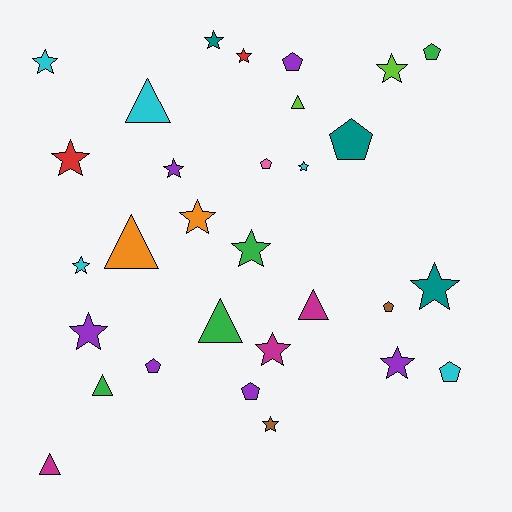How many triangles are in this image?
There are 7 triangles.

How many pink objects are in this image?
There is 1 pink object.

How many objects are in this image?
There are 30 objects.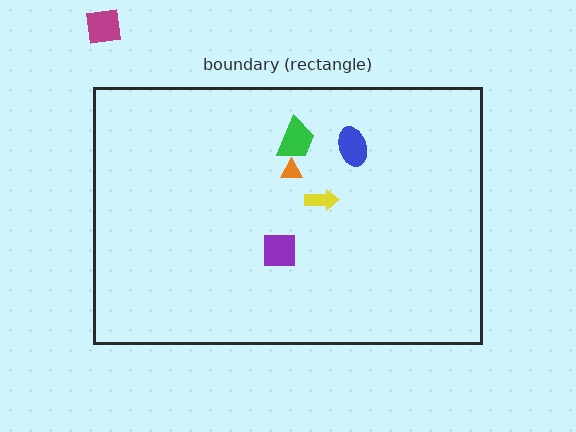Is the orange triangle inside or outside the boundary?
Inside.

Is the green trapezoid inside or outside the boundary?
Inside.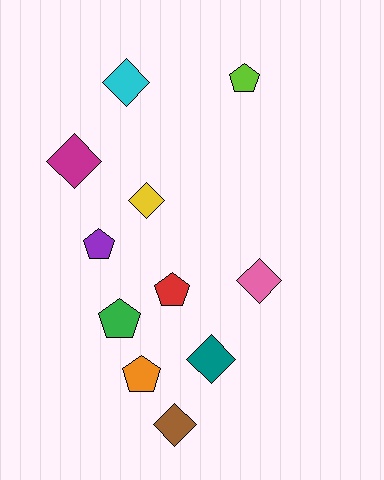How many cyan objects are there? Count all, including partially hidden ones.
There is 1 cyan object.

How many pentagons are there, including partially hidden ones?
There are 5 pentagons.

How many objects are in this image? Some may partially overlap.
There are 11 objects.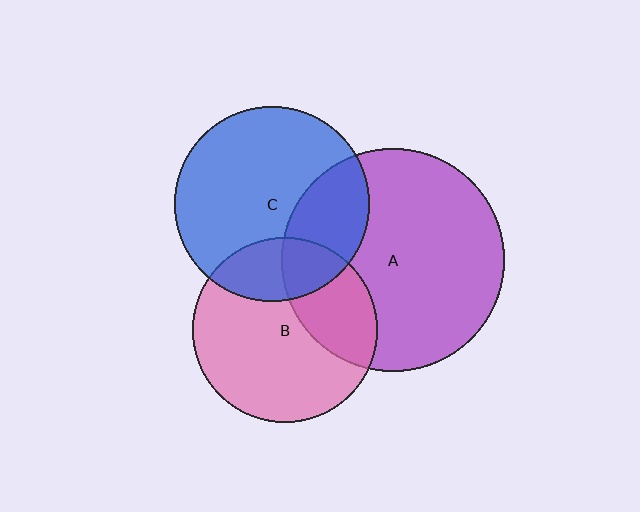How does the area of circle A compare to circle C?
Approximately 1.3 times.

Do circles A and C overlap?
Yes.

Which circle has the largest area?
Circle A (purple).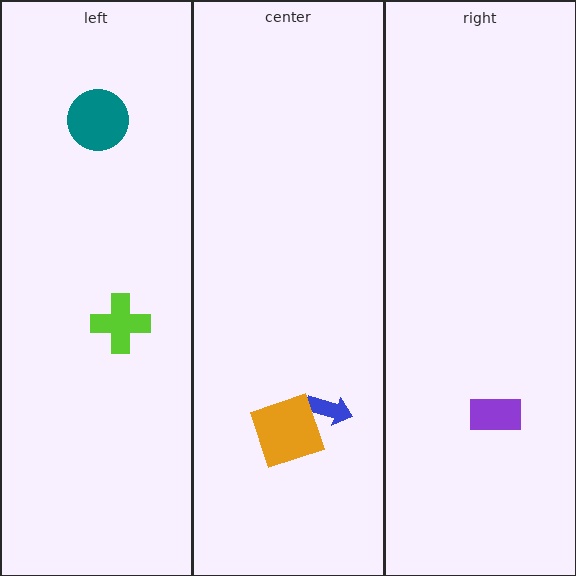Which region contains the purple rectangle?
The right region.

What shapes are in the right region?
The purple rectangle.